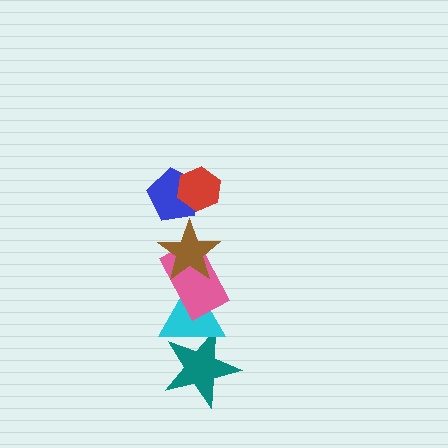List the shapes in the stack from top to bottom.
From top to bottom: the red hexagon, the blue pentagon, the brown star, the pink rectangle, the cyan triangle, the teal star.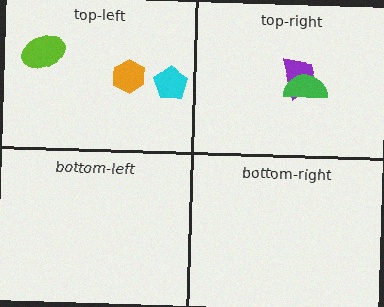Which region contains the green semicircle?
The top-right region.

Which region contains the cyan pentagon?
The top-left region.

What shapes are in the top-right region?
The purple trapezoid, the green semicircle.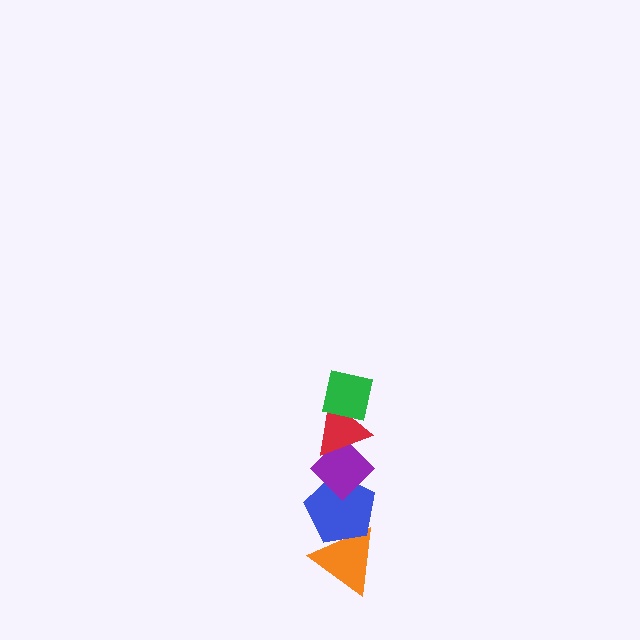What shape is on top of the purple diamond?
The red triangle is on top of the purple diamond.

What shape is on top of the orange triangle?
The blue pentagon is on top of the orange triangle.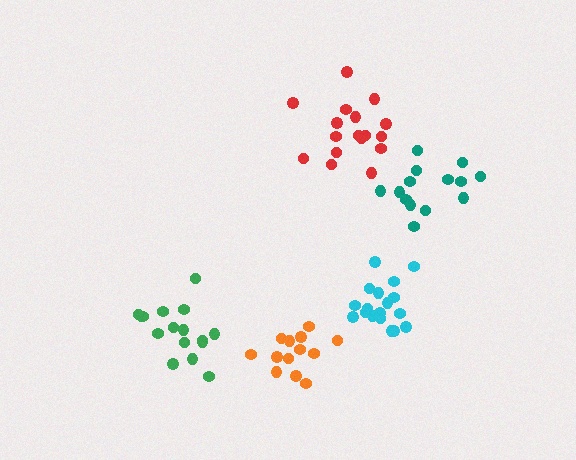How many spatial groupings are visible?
There are 5 spatial groupings.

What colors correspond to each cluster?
The clusters are colored: orange, teal, green, cyan, red.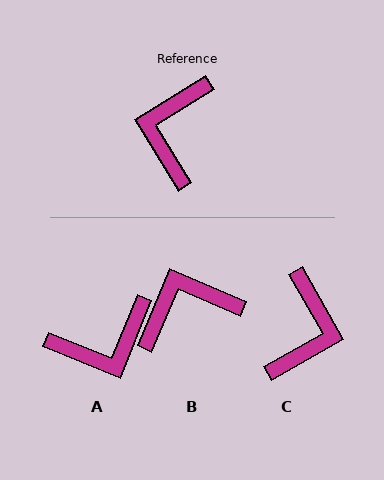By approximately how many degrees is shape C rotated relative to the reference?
Approximately 178 degrees counter-clockwise.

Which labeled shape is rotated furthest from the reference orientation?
C, about 178 degrees away.